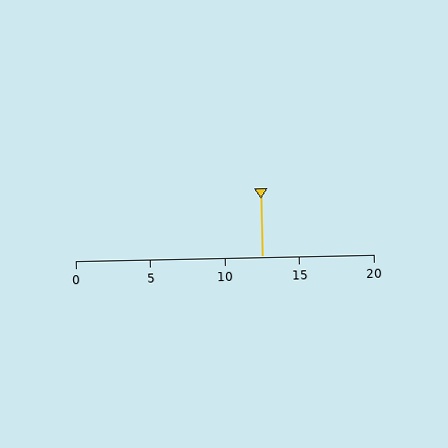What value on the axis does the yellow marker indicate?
The marker indicates approximately 12.5.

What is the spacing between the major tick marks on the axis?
The major ticks are spaced 5 apart.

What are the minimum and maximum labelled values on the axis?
The axis runs from 0 to 20.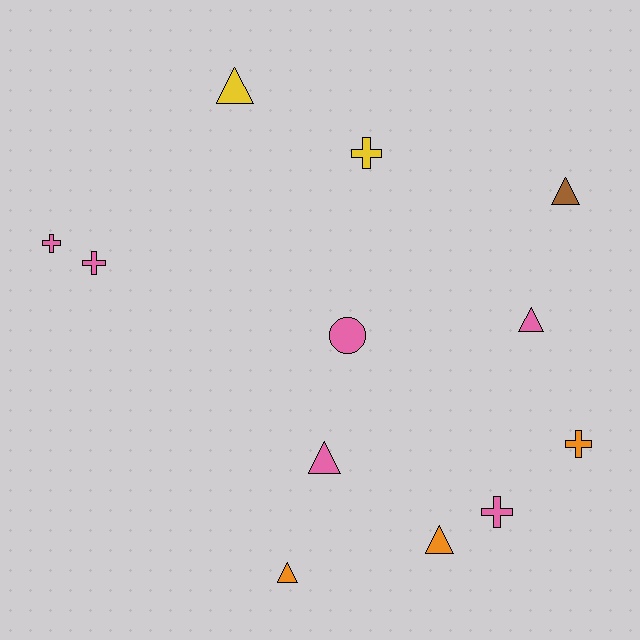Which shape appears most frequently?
Triangle, with 6 objects.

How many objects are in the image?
There are 12 objects.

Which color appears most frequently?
Pink, with 6 objects.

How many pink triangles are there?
There are 2 pink triangles.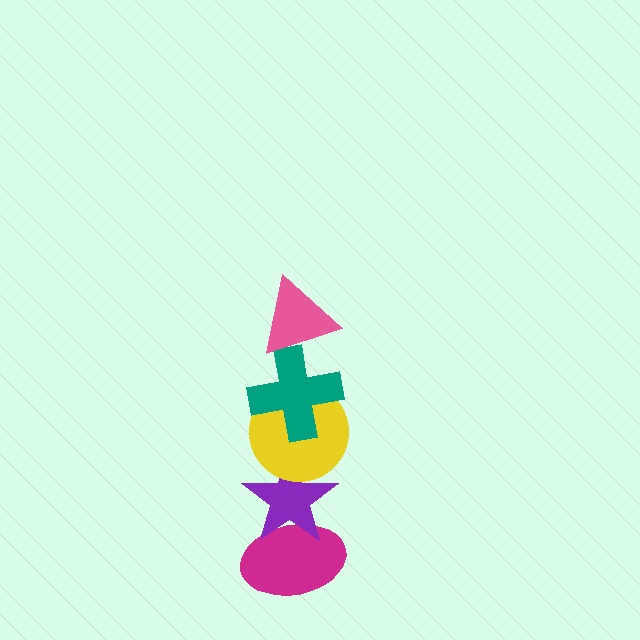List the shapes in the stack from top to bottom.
From top to bottom: the pink triangle, the teal cross, the yellow circle, the purple star, the magenta ellipse.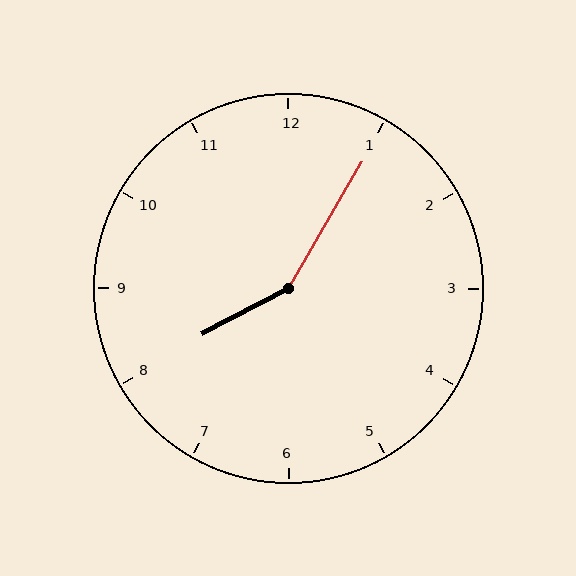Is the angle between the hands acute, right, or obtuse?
It is obtuse.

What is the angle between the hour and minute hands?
Approximately 148 degrees.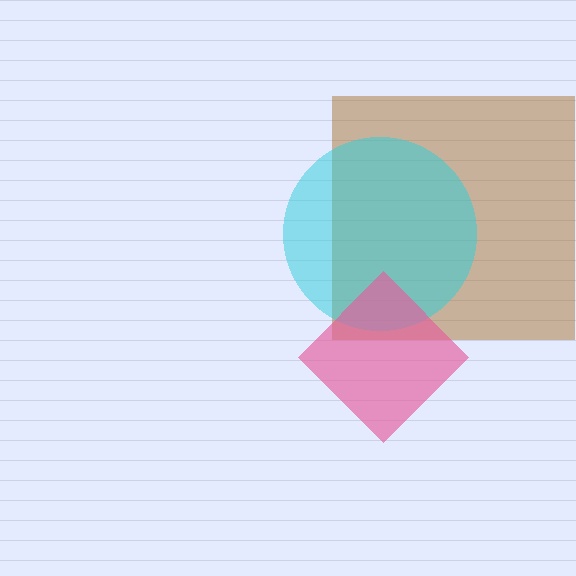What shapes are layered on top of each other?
The layered shapes are: a brown square, a cyan circle, a pink diamond.